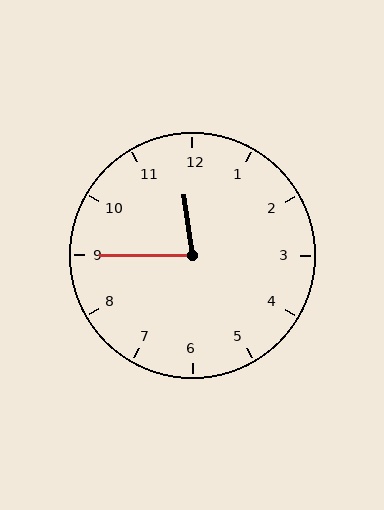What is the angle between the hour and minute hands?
Approximately 82 degrees.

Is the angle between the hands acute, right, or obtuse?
It is acute.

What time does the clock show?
11:45.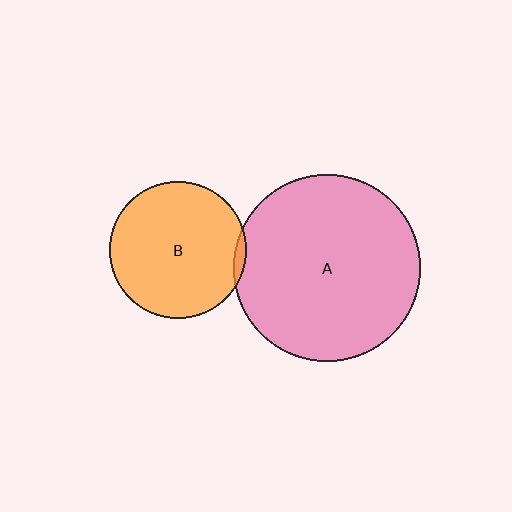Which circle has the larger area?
Circle A (pink).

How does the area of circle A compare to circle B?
Approximately 1.9 times.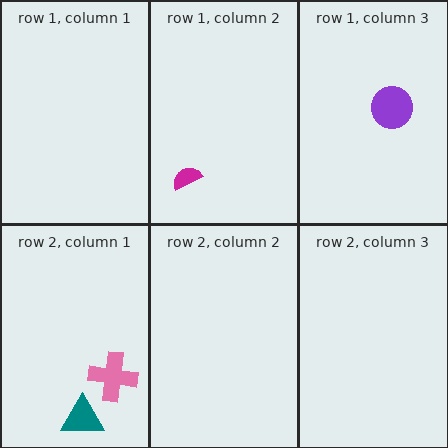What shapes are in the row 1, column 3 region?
The purple circle.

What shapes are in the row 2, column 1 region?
The pink cross, the teal triangle.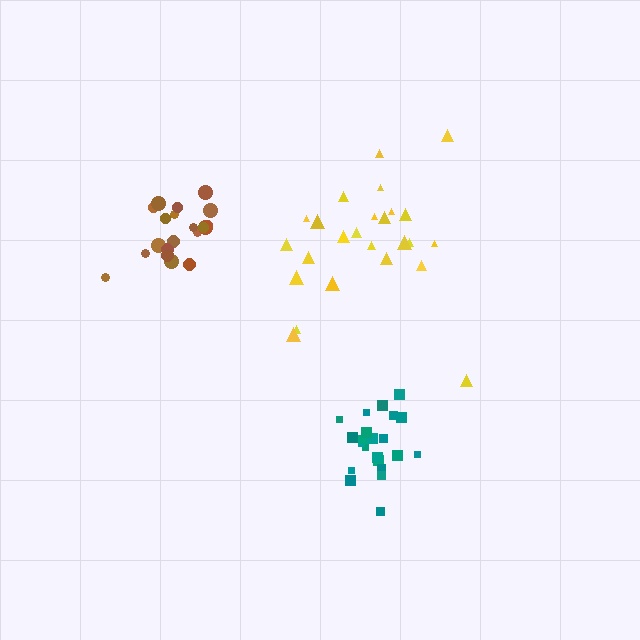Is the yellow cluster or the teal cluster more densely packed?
Teal.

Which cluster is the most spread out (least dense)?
Yellow.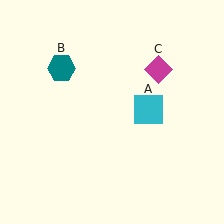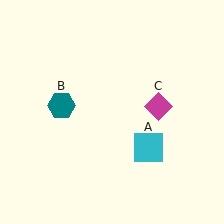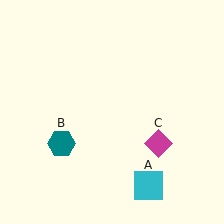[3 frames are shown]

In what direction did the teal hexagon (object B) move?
The teal hexagon (object B) moved down.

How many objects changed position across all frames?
3 objects changed position: cyan square (object A), teal hexagon (object B), magenta diamond (object C).